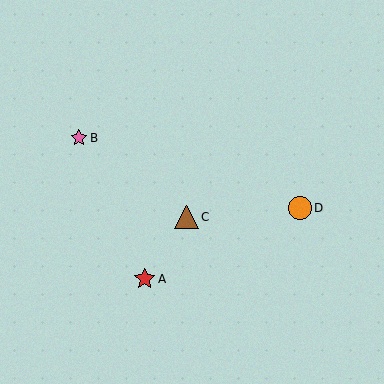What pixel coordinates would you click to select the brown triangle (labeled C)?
Click at (187, 217) to select the brown triangle C.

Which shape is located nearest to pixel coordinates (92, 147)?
The pink star (labeled B) at (79, 138) is nearest to that location.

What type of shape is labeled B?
Shape B is a pink star.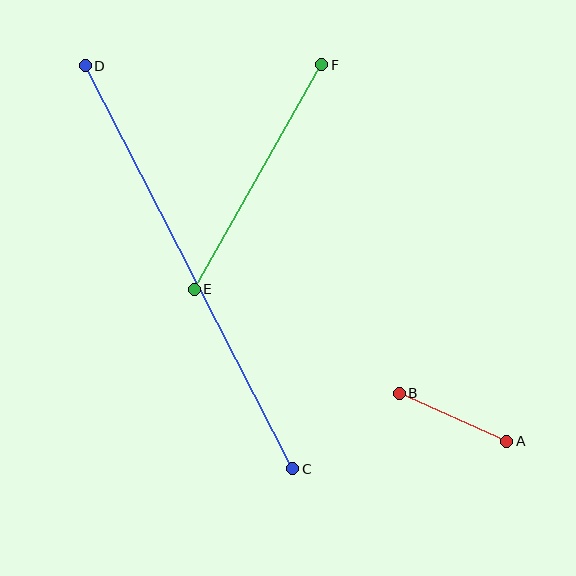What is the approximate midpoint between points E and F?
The midpoint is at approximately (258, 177) pixels.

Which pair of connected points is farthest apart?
Points C and D are farthest apart.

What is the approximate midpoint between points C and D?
The midpoint is at approximately (189, 267) pixels.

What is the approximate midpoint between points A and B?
The midpoint is at approximately (453, 417) pixels.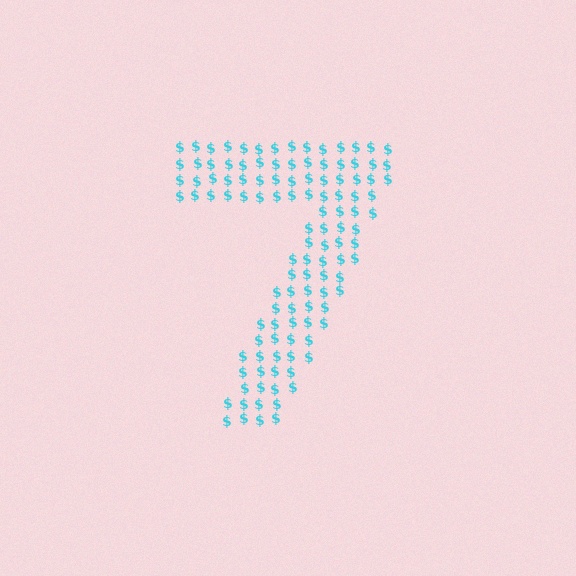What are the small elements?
The small elements are dollar signs.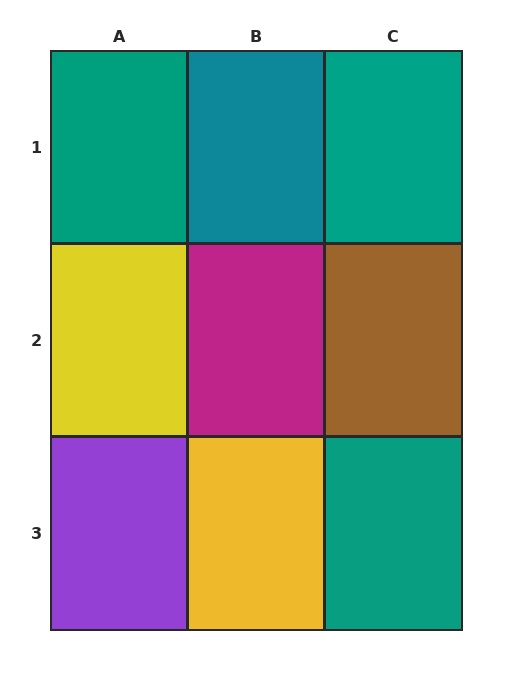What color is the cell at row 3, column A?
Purple.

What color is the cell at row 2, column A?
Yellow.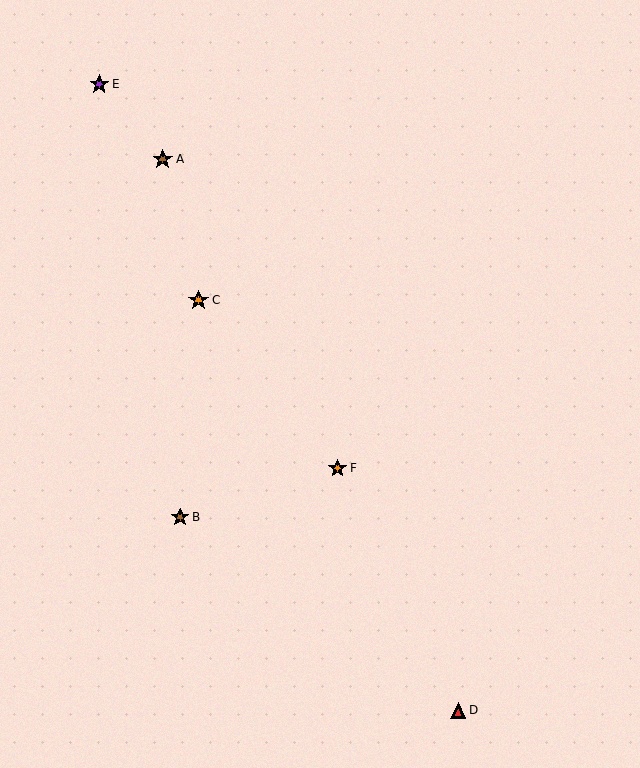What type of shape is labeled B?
Shape B is a brown star.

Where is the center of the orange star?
The center of the orange star is at (198, 300).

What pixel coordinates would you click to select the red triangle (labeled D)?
Click at (458, 710) to select the red triangle D.